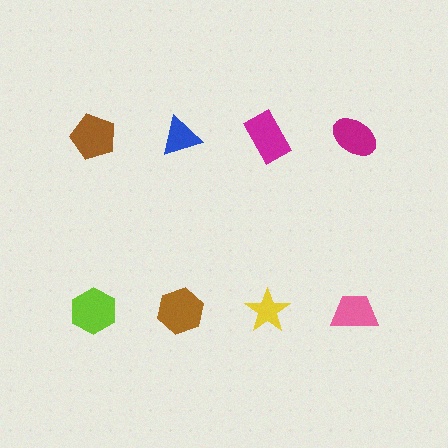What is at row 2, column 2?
A brown hexagon.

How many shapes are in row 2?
4 shapes.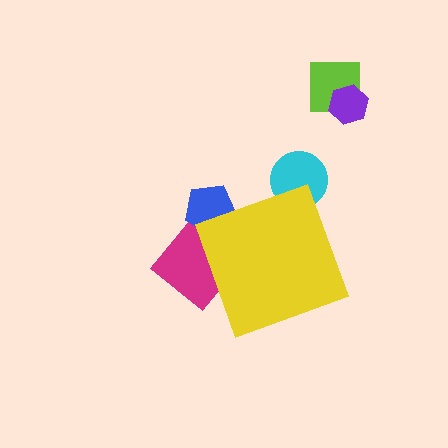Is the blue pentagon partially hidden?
Yes, the blue pentagon is partially hidden behind the yellow diamond.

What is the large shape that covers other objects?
A yellow diamond.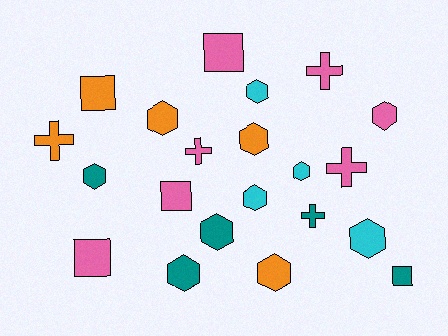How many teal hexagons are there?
There are 3 teal hexagons.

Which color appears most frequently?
Pink, with 7 objects.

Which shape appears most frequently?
Hexagon, with 11 objects.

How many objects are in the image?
There are 21 objects.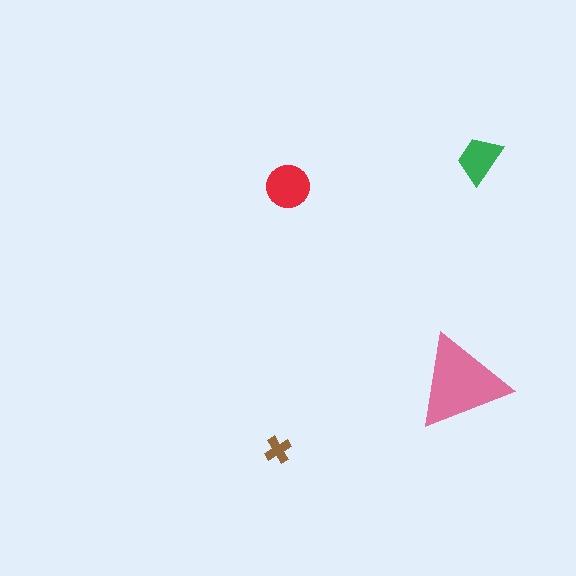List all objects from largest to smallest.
The pink triangle, the red circle, the green trapezoid, the brown cross.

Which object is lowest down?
The brown cross is bottommost.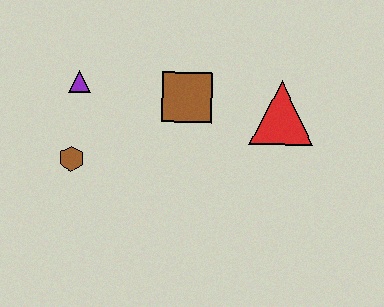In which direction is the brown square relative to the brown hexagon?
The brown square is to the right of the brown hexagon.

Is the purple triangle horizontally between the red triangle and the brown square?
No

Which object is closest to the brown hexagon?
The purple triangle is closest to the brown hexagon.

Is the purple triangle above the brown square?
Yes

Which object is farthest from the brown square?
The brown hexagon is farthest from the brown square.